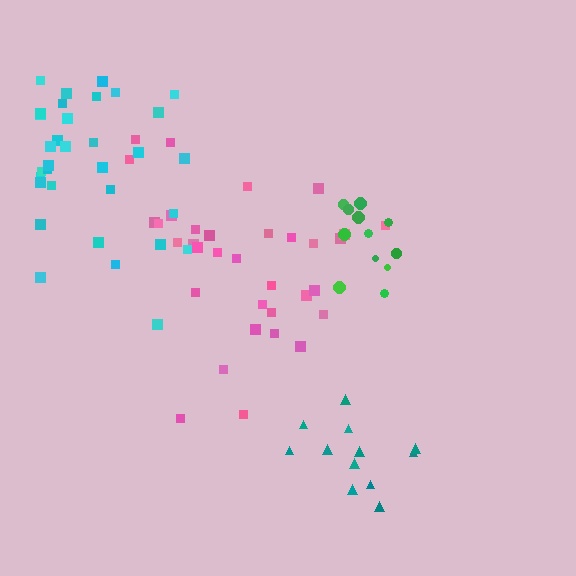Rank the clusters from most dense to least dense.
green, teal, cyan, pink.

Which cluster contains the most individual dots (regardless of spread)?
Pink (34).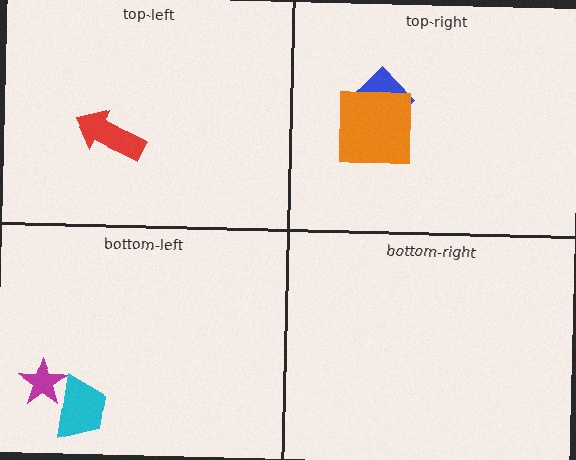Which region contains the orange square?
The top-right region.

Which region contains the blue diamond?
The top-right region.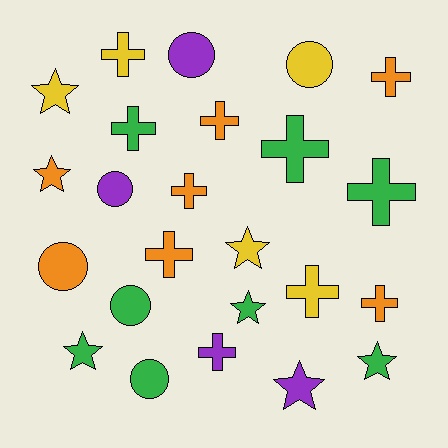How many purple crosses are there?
There is 1 purple cross.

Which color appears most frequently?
Green, with 8 objects.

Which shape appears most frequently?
Cross, with 11 objects.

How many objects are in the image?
There are 24 objects.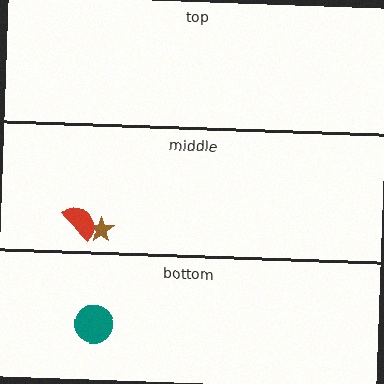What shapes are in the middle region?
The brown star, the red semicircle.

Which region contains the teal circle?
The bottom region.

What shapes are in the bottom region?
The teal circle.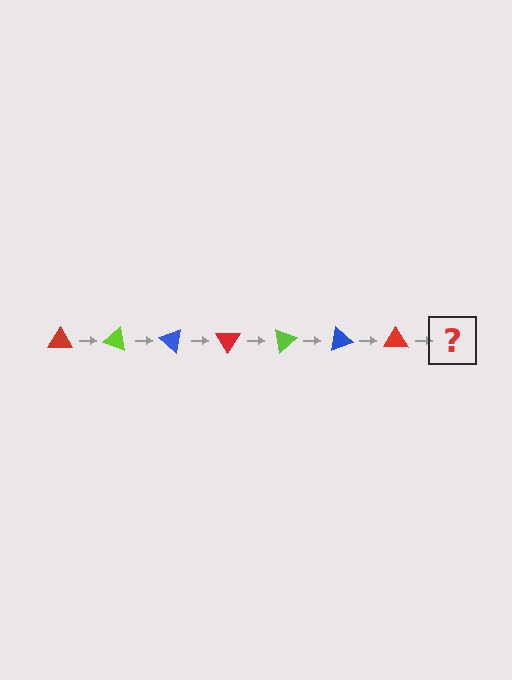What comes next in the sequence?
The next element should be a lime triangle, rotated 140 degrees from the start.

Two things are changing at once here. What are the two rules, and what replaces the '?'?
The two rules are that it rotates 20 degrees each step and the color cycles through red, lime, and blue. The '?' should be a lime triangle, rotated 140 degrees from the start.